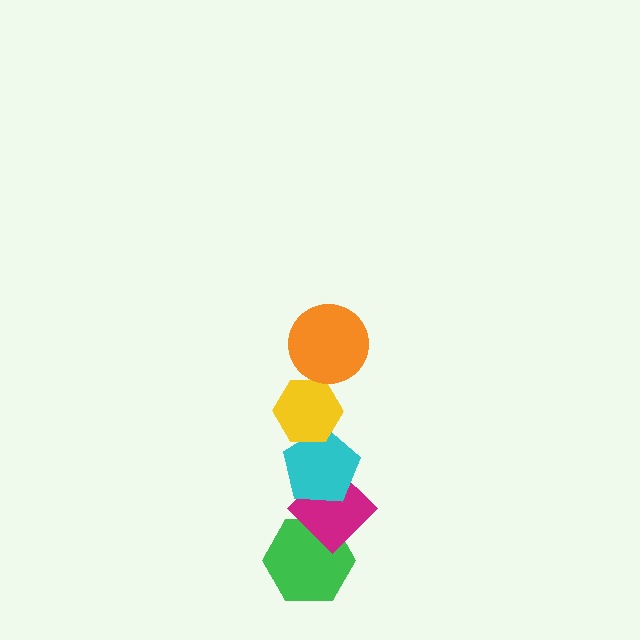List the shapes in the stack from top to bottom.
From top to bottom: the orange circle, the yellow hexagon, the cyan pentagon, the magenta diamond, the green hexagon.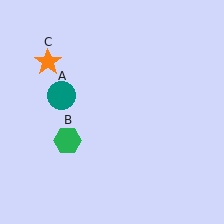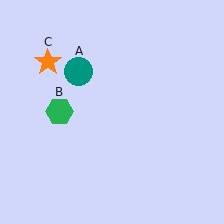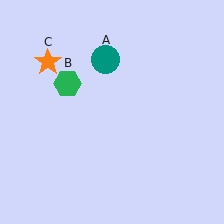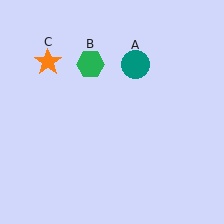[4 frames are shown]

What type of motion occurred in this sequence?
The teal circle (object A), green hexagon (object B) rotated clockwise around the center of the scene.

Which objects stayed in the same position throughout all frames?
Orange star (object C) remained stationary.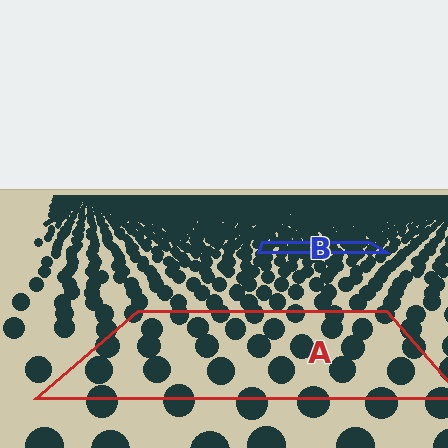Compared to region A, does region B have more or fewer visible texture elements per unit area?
Region B has more texture elements per unit area — they are packed more densely because it is farther away.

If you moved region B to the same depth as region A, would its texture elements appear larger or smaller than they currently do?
They would appear larger. At a closer depth, the same texture elements are projected at a bigger on-screen size.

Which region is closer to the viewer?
Region A is closer. The texture elements there are larger and more spread out.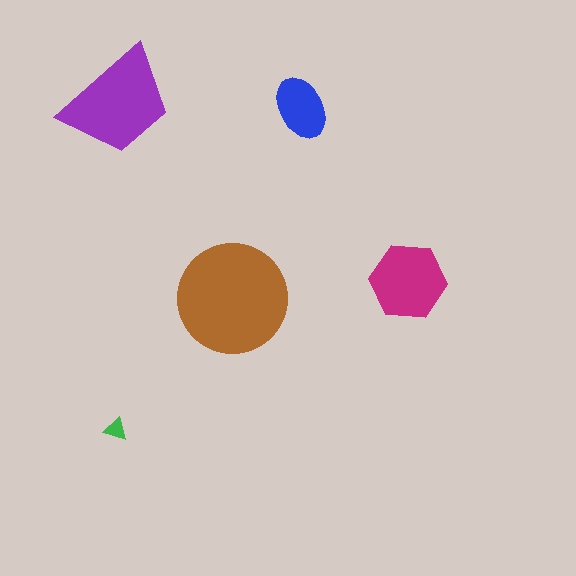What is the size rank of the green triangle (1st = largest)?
5th.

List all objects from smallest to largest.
The green triangle, the blue ellipse, the magenta hexagon, the purple trapezoid, the brown circle.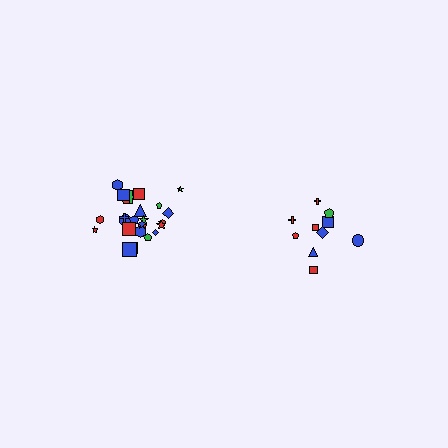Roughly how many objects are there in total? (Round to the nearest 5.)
Roughly 35 objects in total.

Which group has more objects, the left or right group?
The left group.